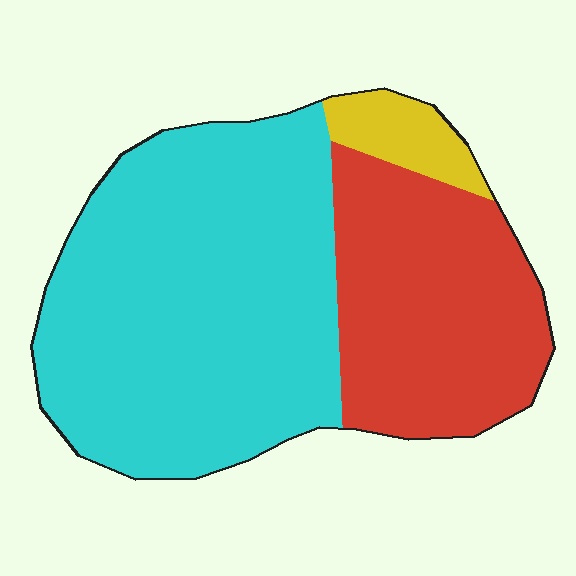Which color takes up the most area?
Cyan, at roughly 60%.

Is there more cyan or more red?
Cyan.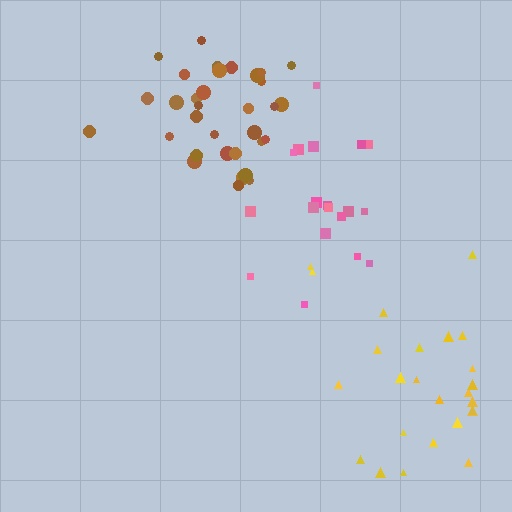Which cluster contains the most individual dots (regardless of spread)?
Brown (33).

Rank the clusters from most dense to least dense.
brown, yellow, pink.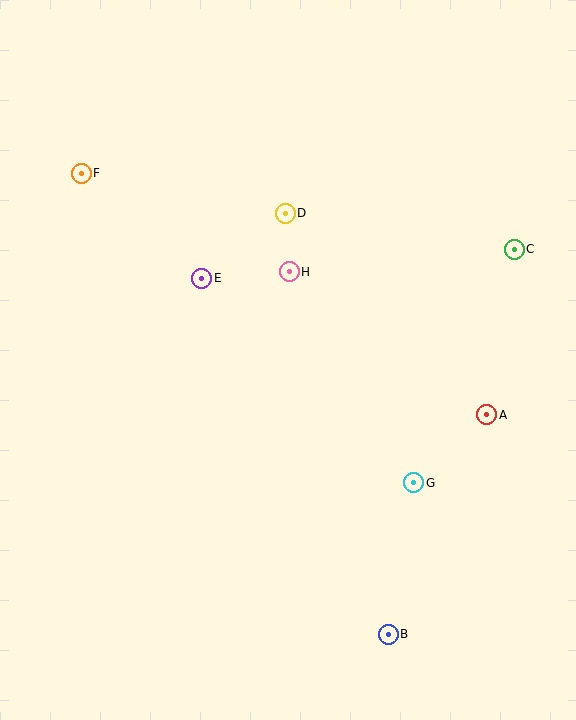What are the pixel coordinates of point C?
Point C is at (514, 249).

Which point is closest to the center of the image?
Point H at (289, 272) is closest to the center.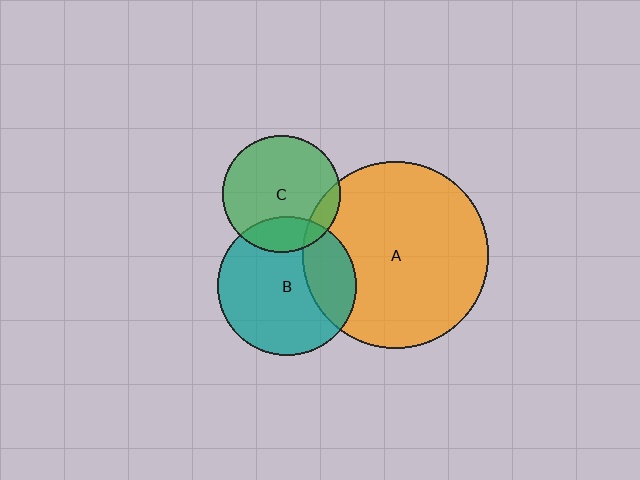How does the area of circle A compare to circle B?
Approximately 1.8 times.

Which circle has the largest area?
Circle A (orange).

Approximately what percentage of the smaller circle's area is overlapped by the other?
Approximately 10%.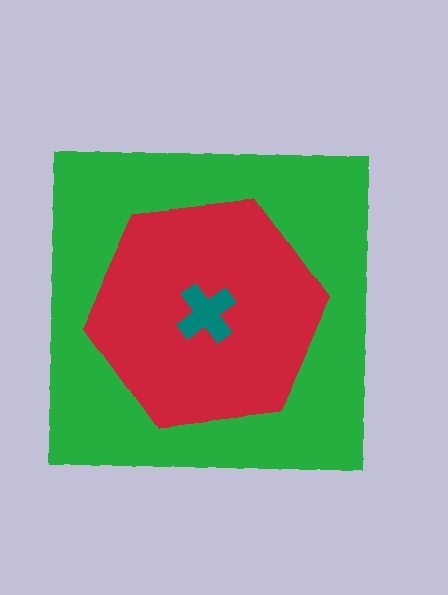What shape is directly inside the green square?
The red hexagon.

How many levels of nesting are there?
3.